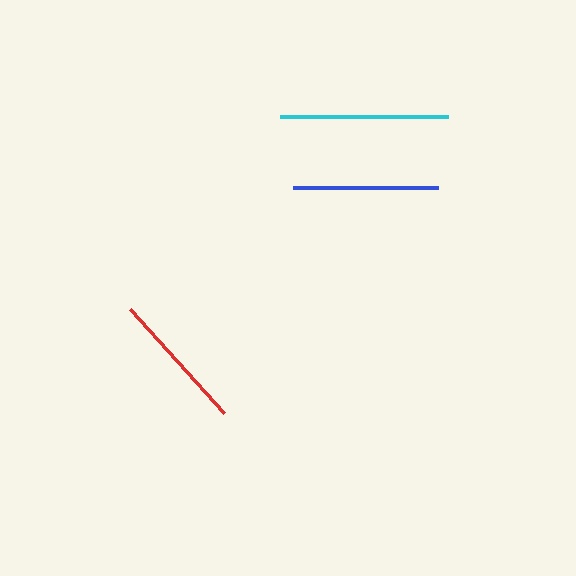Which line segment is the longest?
The cyan line is the longest at approximately 168 pixels.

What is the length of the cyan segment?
The cyan segment is approximately 168 pixels long.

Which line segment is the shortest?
The red line is the shortest at approximately 140 pixels.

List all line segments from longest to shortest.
From longest to shortest: cyan, blue, red.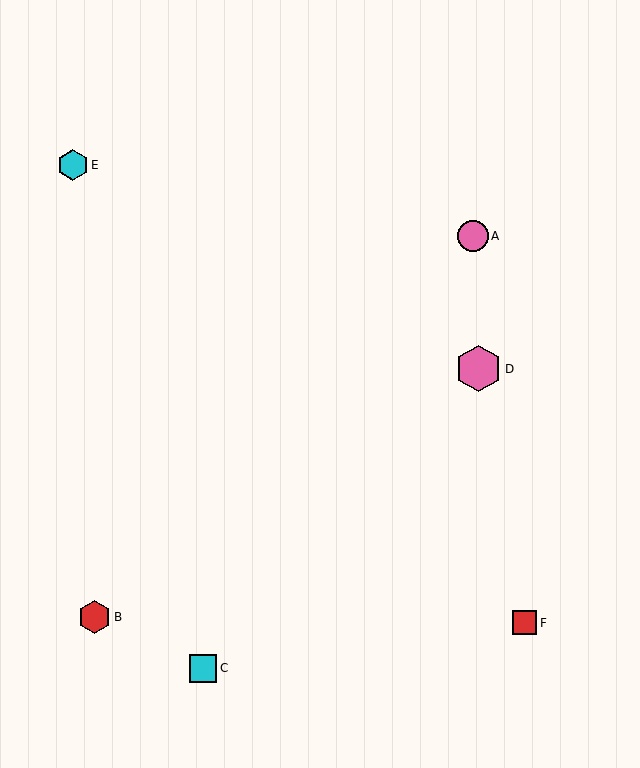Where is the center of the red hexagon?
The center of the red hexagon is at (94, 617).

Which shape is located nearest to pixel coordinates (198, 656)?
The cyan square (labeled C) at (203, 668) is nearest to that location.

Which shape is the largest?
The pink hexagon (labeled D) is the largest.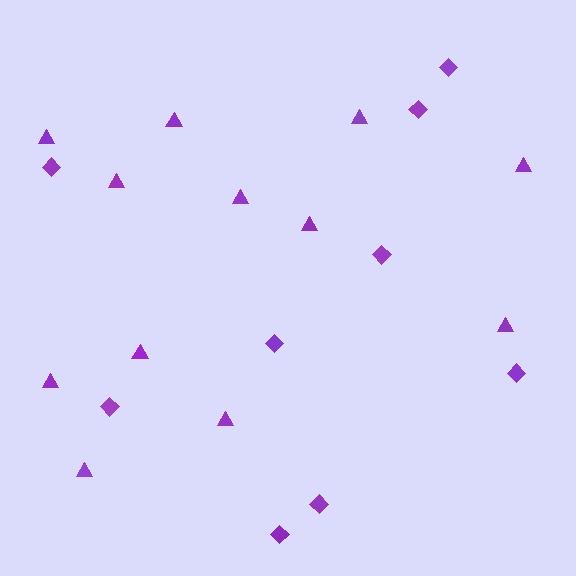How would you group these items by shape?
There are 2 groups: one group of diamonds (9) and one group of triangles (12).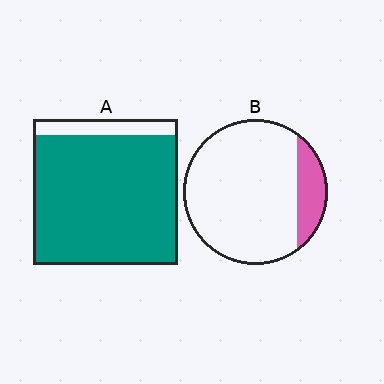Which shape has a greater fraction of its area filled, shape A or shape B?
Shape A.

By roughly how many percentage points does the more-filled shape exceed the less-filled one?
By roughly 75 percentage points (A over B).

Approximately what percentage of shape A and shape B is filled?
A is approximately 90% and B is approximately 15%.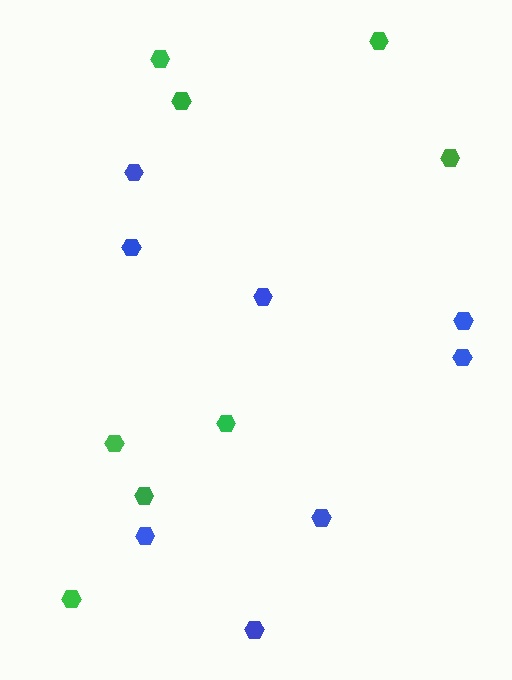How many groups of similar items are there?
There are 2 groups: one group of blue hexagons (8) and one group of green hexagons (8).